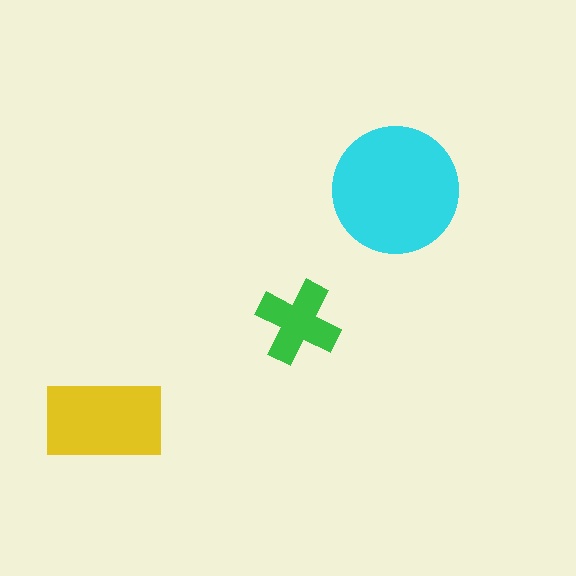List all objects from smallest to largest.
The green cross, the yellow rectangle, the cyan circle.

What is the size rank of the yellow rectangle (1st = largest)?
2nd.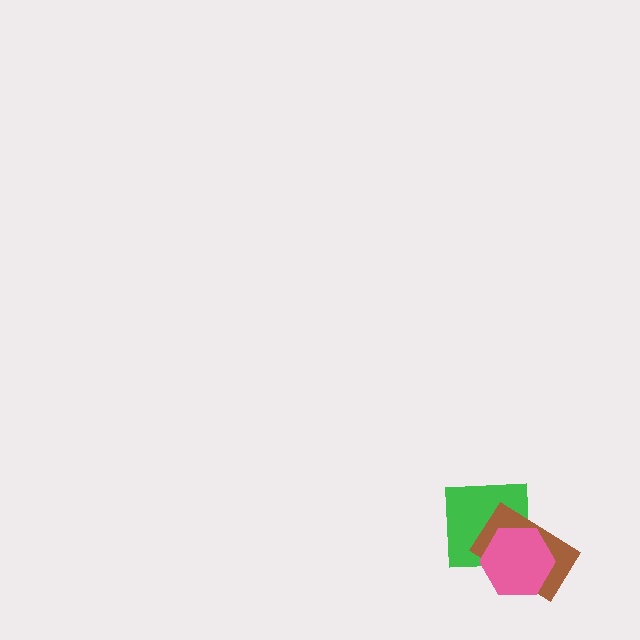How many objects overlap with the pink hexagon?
2 objects overlap with the pink hexagon.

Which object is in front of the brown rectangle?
The pink hexagon is in front of the brown rectangle.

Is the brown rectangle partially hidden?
Yes, it is partially covered by another shape.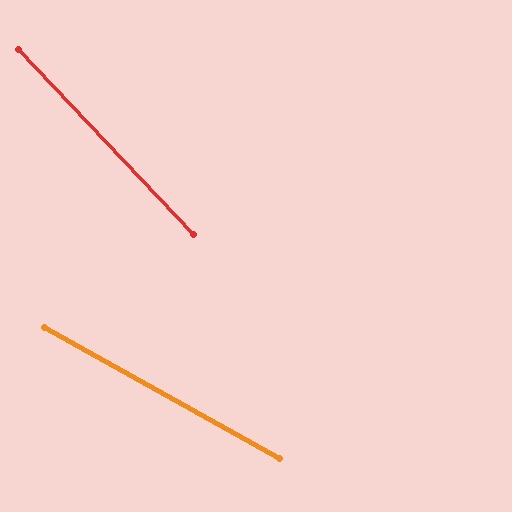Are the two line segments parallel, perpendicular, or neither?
Neither parallel nor perpendicular — they differ by about 17°.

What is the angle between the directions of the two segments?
Approximately 17 degrees.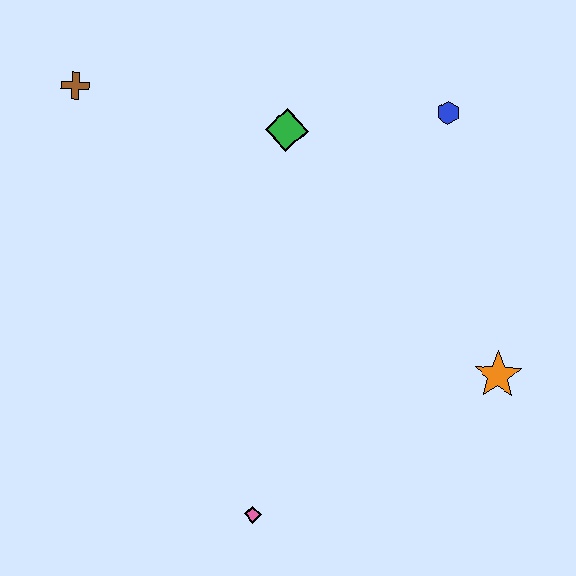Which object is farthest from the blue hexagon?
The pink diamond is farthest from the blue hexagon.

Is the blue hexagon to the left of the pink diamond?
No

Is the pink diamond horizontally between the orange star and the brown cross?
Yes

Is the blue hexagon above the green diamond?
Yes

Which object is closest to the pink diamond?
The orange star is closest to the pink diamond.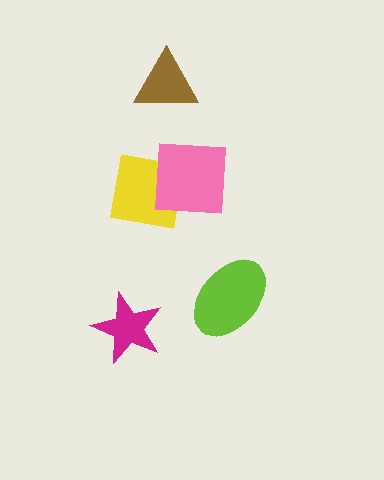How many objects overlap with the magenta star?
0 objects overlap with the magenta star.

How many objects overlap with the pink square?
1 object overlaps with the pink square.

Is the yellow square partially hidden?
Yes, it is partially covered by another shape.